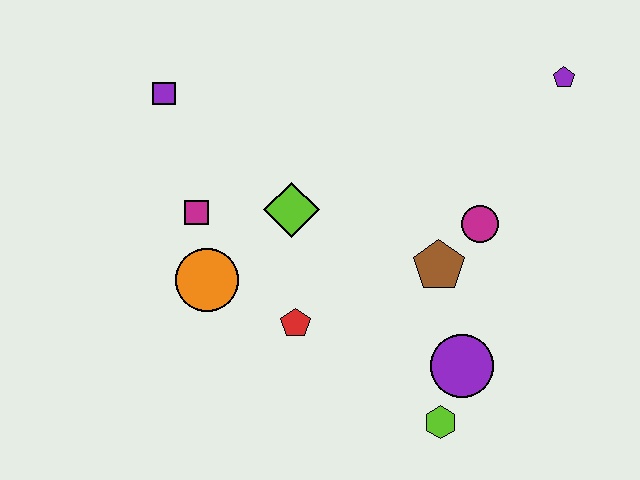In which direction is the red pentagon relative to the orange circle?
The red pentagon is to the right of the orange circle.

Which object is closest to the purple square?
The magenta square is closest to the purple square.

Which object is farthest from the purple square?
The lime hexagon is farthest from the purple square.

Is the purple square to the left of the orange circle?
Yes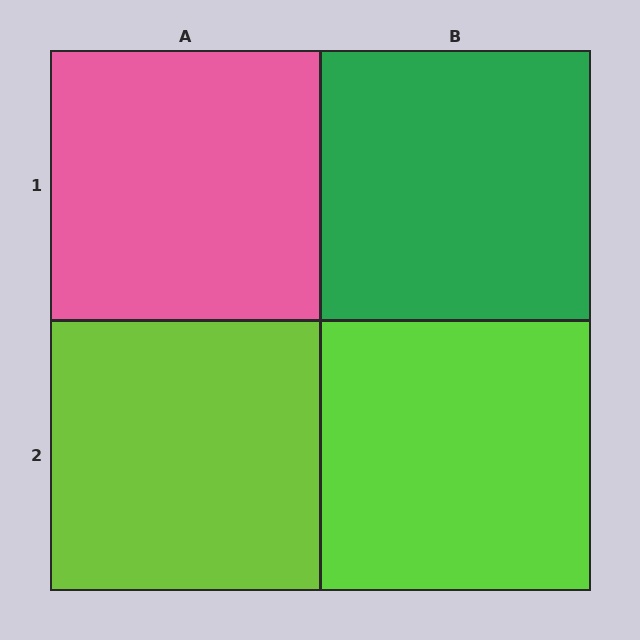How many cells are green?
1 cell is green.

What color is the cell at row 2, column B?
Lime.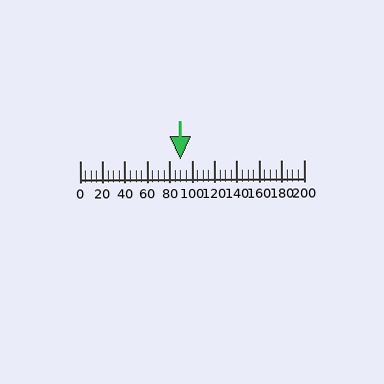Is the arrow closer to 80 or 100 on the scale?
The arrow is closer to 100.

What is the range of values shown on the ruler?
The ruler shows values from 0 to 200.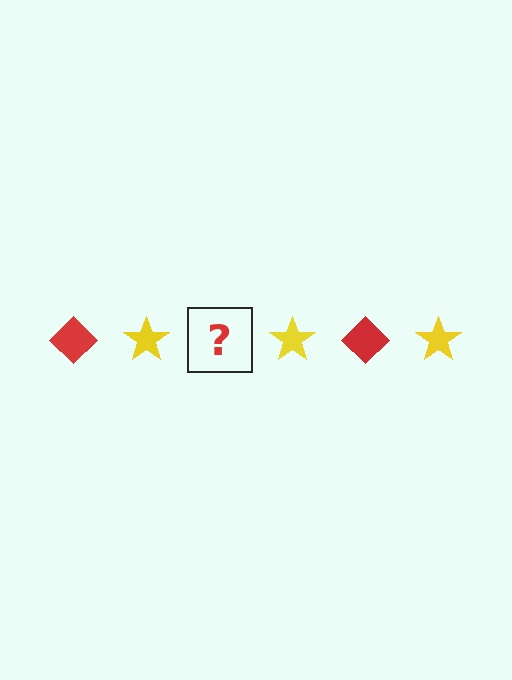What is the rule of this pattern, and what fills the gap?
The rule is that the pattern alternates between red diamond and yellow star. The gap should be filled with a red diamond.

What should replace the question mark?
The question mark should be replaced with a red diamond.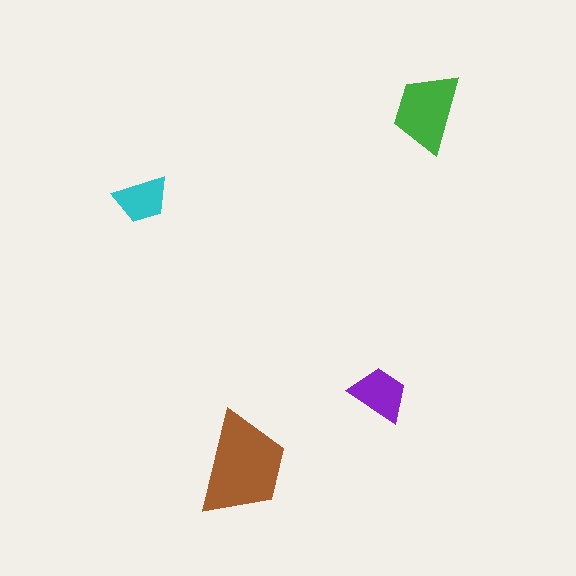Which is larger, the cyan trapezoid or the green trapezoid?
The green one.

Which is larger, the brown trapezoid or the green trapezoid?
The brown one.